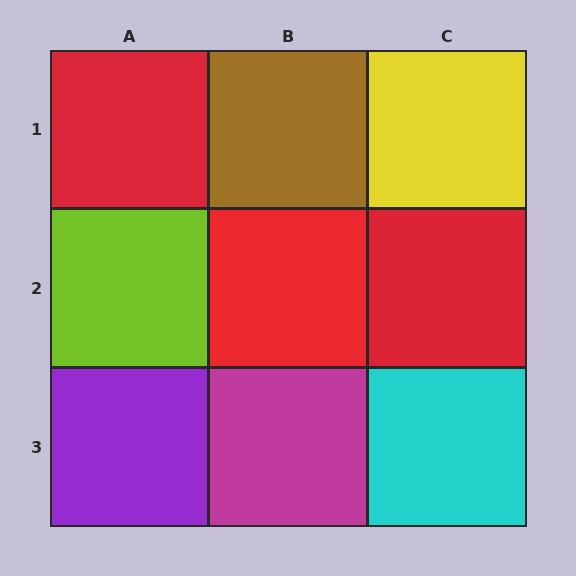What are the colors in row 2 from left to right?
Lime, red, red.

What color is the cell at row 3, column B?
Magenta.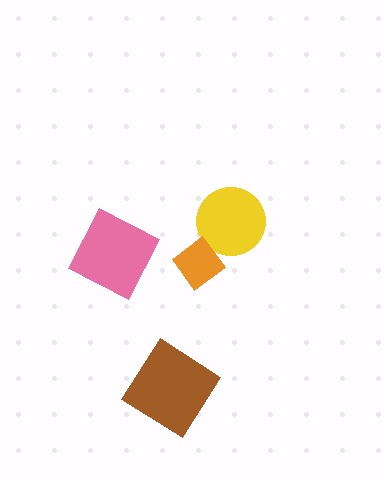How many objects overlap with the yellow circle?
1 object overlaps with the yellow circle.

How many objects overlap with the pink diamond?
0 objects overlap with the pink diamond.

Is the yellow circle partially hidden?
Yes, it is partially covered by another shape.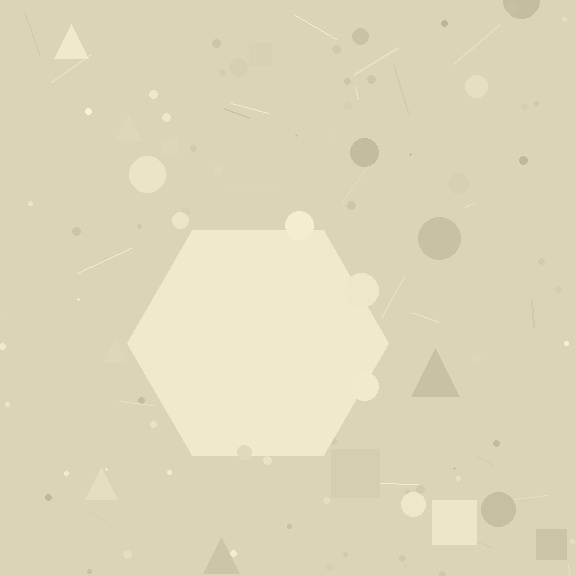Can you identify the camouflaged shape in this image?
The camouflaged shape is a hexagon.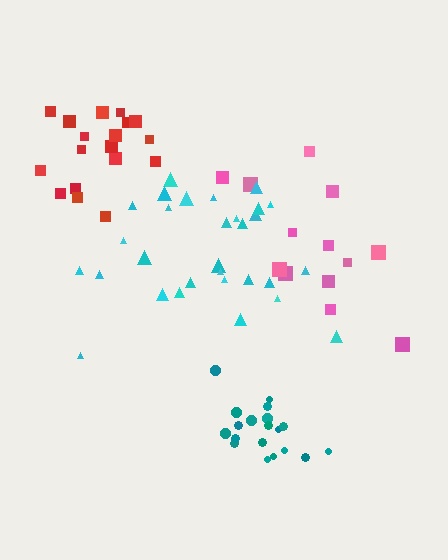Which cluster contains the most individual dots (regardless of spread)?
Cyan (30).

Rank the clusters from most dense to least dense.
teal, red, cyan, pink.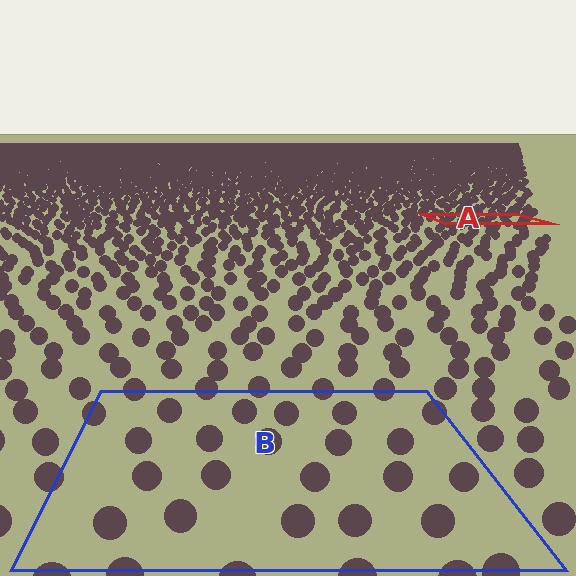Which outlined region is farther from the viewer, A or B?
Region A is farther from the viewer — the texture elements inside it appear smaller and more densely packed.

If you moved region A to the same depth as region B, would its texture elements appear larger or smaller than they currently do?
They would appear larger. At a closer depth, the same texture elements are projected at a bigger on-screen size.